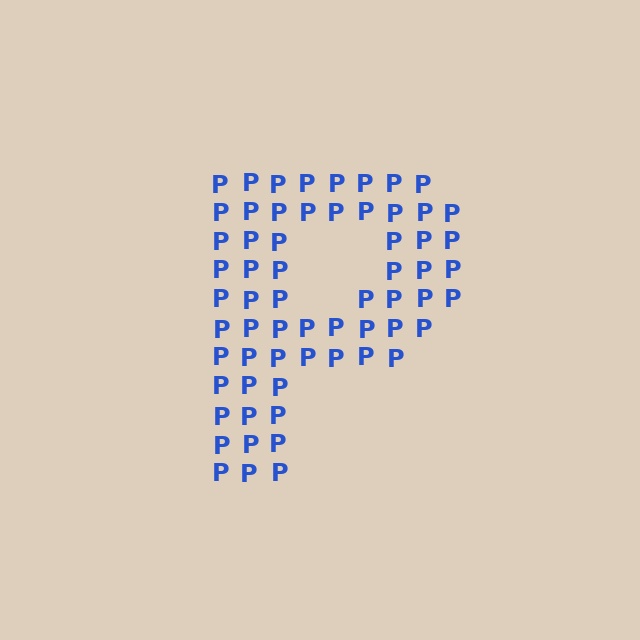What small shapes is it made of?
It is made of small letter P's.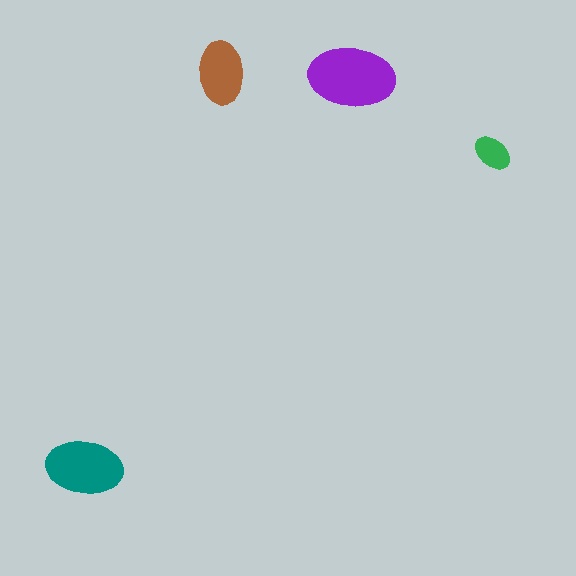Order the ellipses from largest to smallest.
the purple one, the teal one, the brown one, the green one.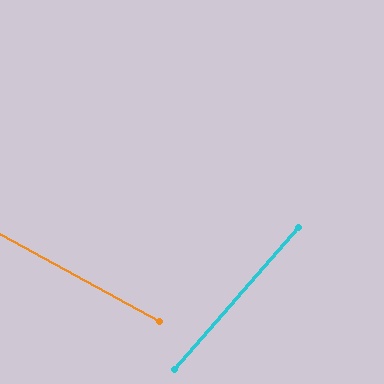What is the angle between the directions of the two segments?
Approximately 77 degrees.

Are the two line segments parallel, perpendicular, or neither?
Neither parallel nor perpendicular — they differ by about 77°.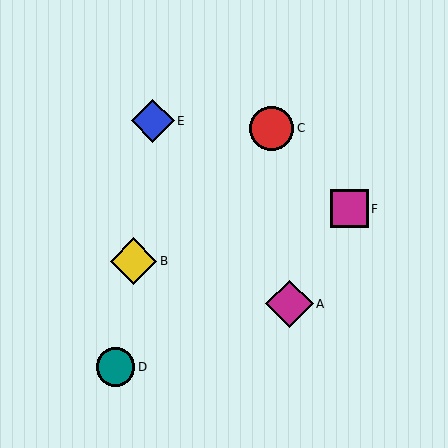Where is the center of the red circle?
The center of the red circle is at (272, 128).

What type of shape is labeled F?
Shape F is a magenta square.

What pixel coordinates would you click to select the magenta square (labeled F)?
Click at (349, 209) to select the magenta square F.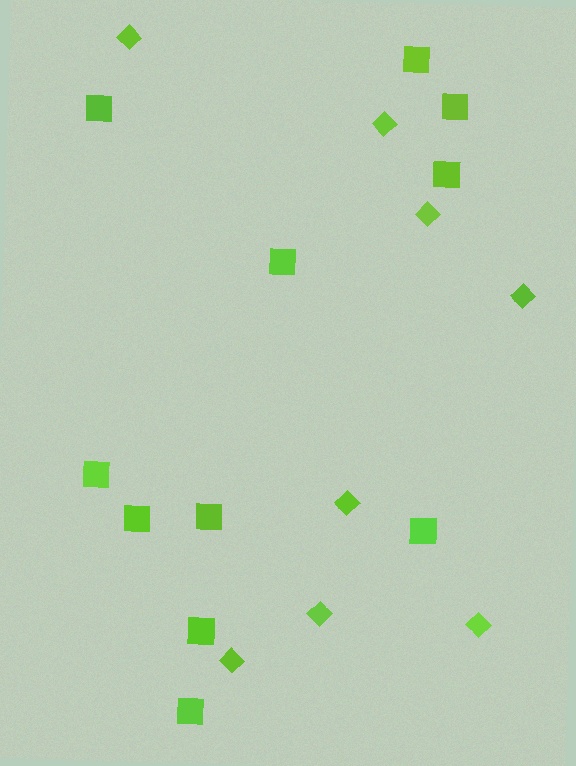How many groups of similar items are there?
There are 2 groups: one group of diamonds (8) and one group of squares (11).